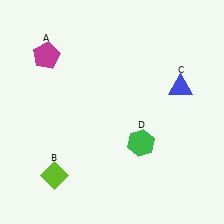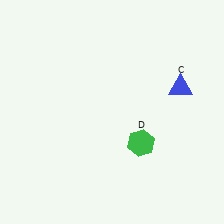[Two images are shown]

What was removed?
The magenta pentagon (A), the lime diamond (B) were removed in Image 2.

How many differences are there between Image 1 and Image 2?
There are 2 differences between the two images.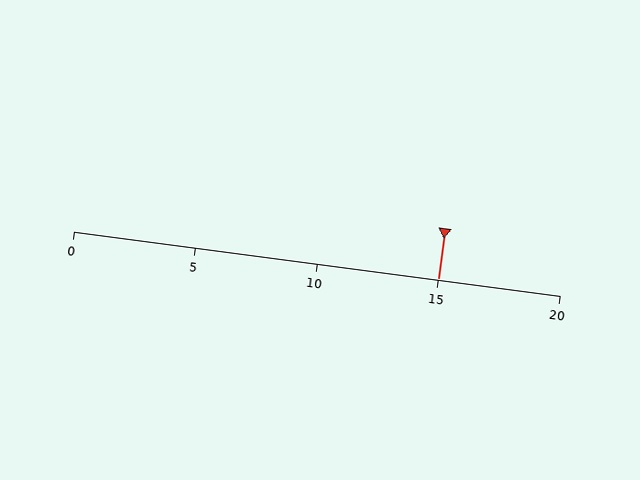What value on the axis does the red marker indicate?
The marker indicates approximately 15.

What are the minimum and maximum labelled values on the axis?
The axis runs from 0 to 20.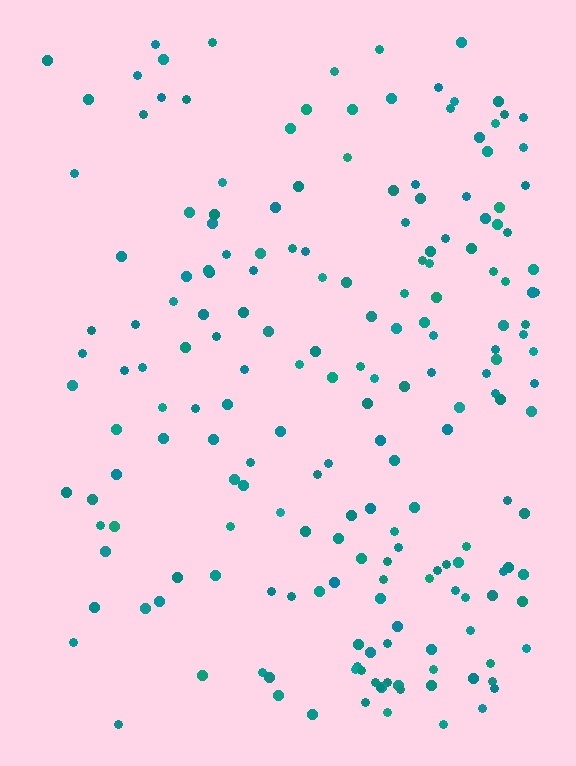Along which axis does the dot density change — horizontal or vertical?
Horizontal.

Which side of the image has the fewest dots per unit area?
The left.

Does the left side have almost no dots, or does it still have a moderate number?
Still a moderate number, just noticeably fewer than the right.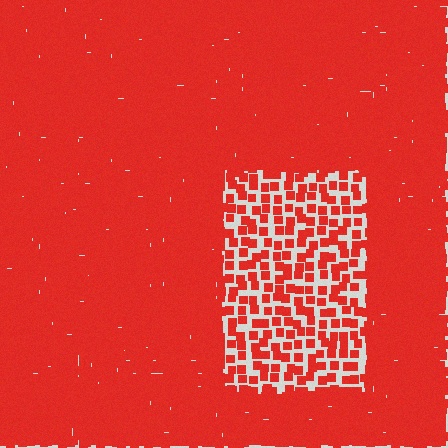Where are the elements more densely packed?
The elements are more densely packed outside the rectangle boundary.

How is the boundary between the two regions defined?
The boundary is defined by a change in element density (approximately 3.0x ratio). All elements are the same color, size, and shape.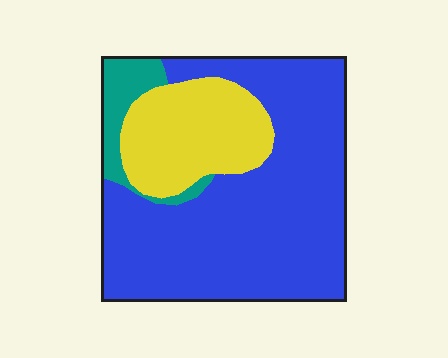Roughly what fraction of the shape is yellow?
Yellow takes up less than a quarter of the shape.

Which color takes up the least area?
Teal, at roughly 10%.